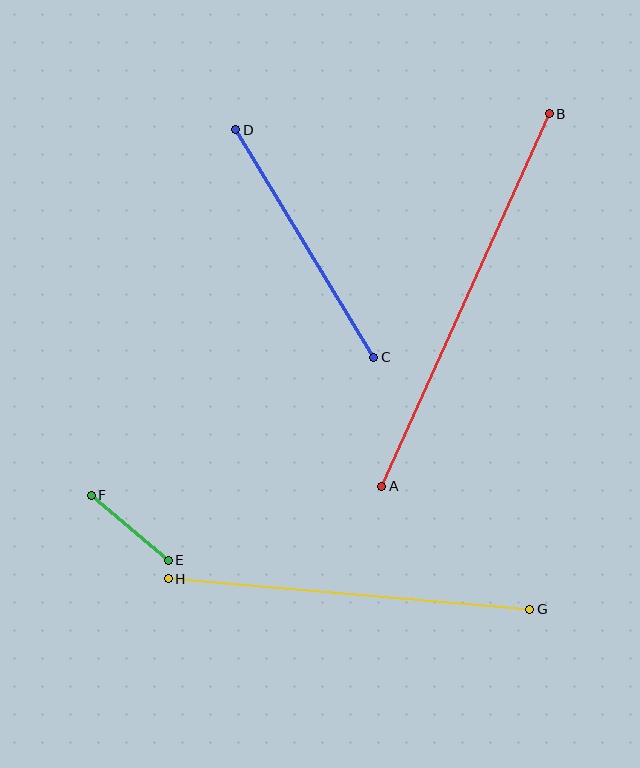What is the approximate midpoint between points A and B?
The midpoint is at approximately (466, 300) pixels.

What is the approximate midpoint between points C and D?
The midpoint is at approximately (305, 244) pixels.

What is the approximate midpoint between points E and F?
The midpoint is at approximately (130, 528) pixels.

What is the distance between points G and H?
The distance is approximately 363 pixels.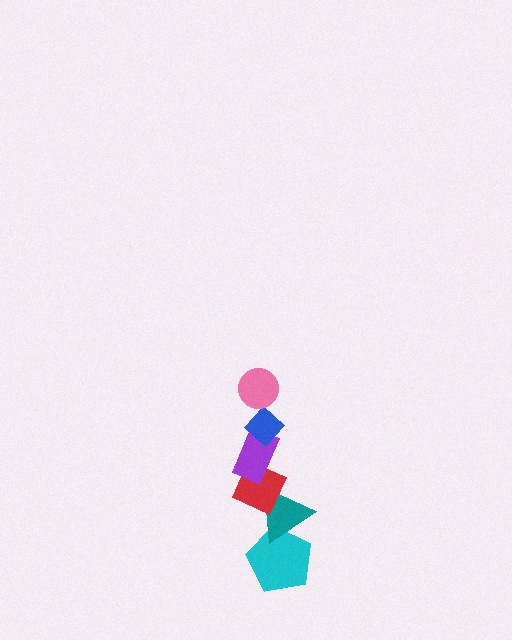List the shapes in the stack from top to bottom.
From top to bottom: the pink circle, the blue diamond, the purple rectangle, the red diamond, the teal triangle, the cyan pentagon.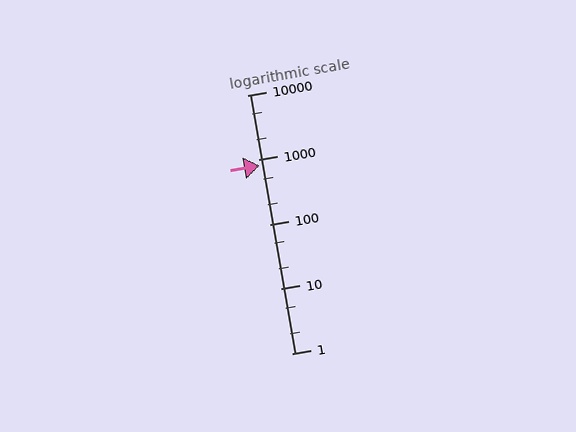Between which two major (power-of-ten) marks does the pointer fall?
The pointer is between 100 and 1000.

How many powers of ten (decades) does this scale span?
The scale spans 4 decades, from 1 to 10000.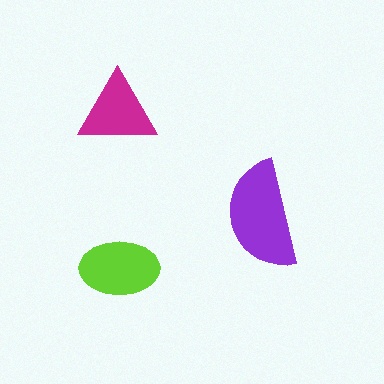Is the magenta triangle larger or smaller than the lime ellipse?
Smaller.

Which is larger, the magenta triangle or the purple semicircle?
The purple semicircle.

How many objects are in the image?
There are 3 objects in the image.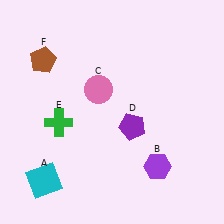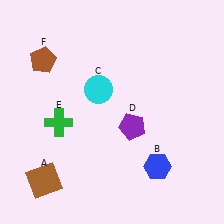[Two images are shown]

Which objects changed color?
A changed from cyan to brown. B changed from purple to blue. C changed from pink to cyan.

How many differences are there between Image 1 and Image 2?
There are 3 differences between the two images.